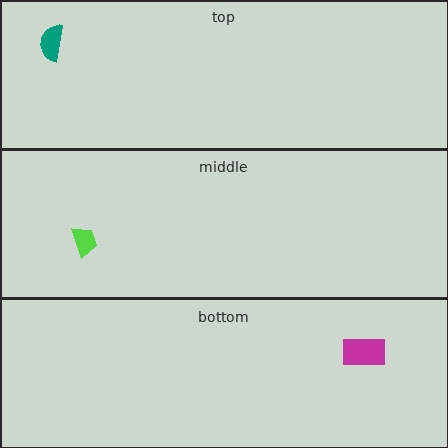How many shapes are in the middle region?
1.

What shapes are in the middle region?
The lime trapezoid.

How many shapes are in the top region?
1.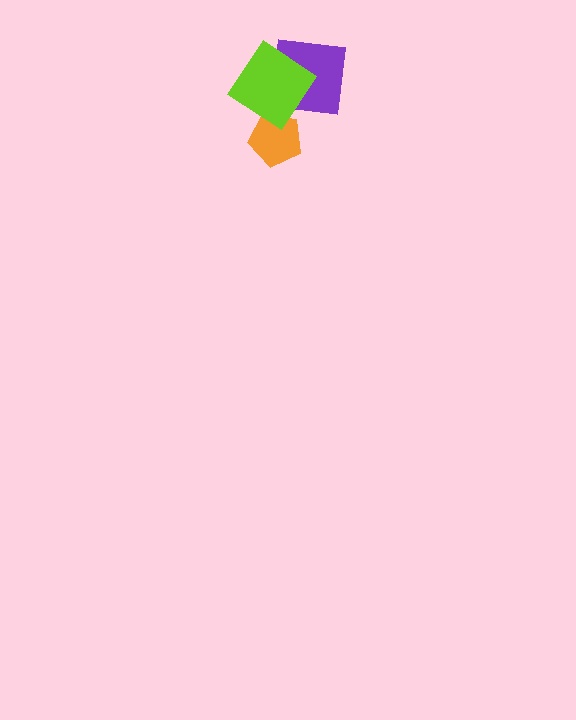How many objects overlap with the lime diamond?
2 objects overlap with the lime diamond.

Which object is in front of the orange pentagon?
The lime diamond is in front of the orange pentagon.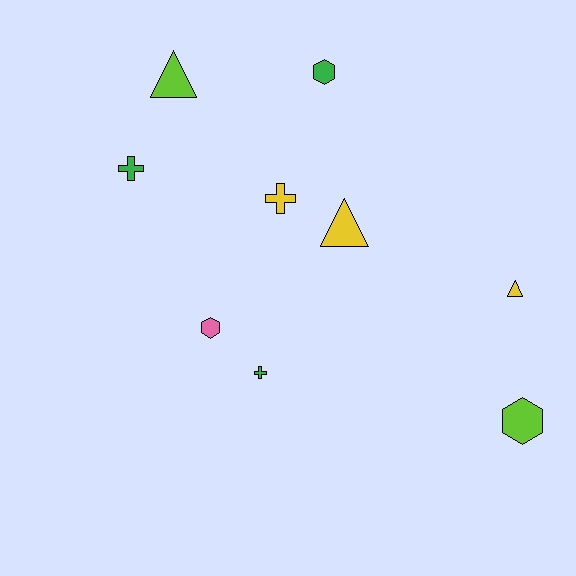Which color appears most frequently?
Green, with 3 objects.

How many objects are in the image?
There are 9 objects.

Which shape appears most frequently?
Cross, with 3 objects.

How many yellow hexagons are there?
There are no yellow hexagons.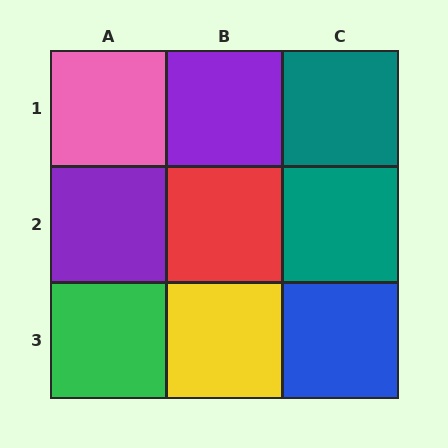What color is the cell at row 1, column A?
Pink.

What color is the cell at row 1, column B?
Purple.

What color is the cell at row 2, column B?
Red.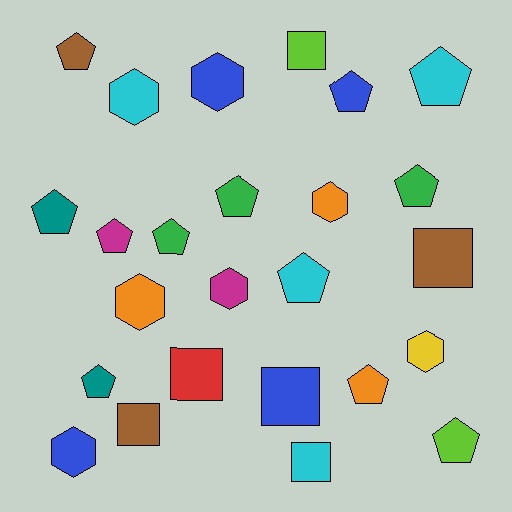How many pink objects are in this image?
There are no pink objects.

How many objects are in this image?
There are 25 objects.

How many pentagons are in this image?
There are 12 pentagons.